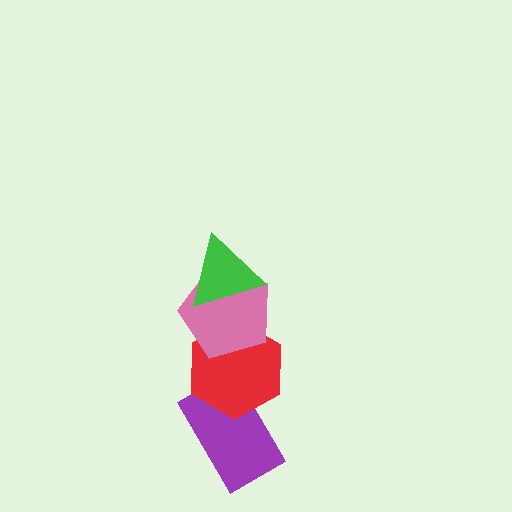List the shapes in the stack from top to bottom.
From top to bottom: the green triangle, the pink pentagon, the red hexagon, the purple rectangle.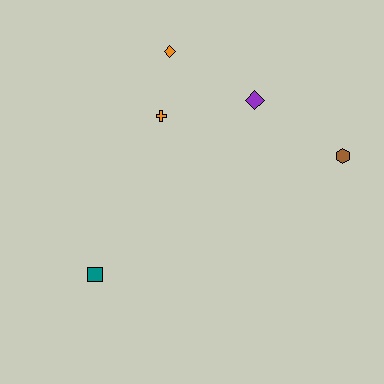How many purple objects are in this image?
There is 1 purple object.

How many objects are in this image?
There are 5 objects.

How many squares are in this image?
There is 1 square.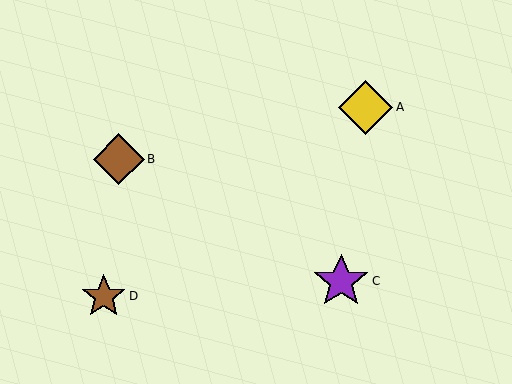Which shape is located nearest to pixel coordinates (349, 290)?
The purple star (labeled C) at (341, 281) is nearest to that location.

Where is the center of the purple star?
The center of the purple star is at (341, 281).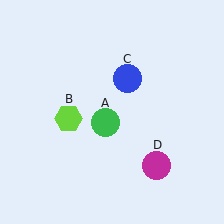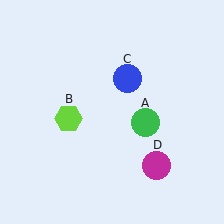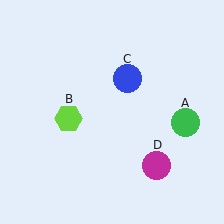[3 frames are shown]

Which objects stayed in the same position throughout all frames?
Lime hexagon (object B) and blue circle (object C) and magenta circle (object D) remained stationary.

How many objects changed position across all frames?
1 object changed position: green circle (object A).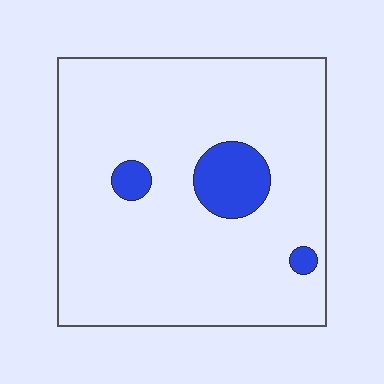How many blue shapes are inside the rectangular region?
3.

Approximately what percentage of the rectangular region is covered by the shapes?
Approximately 10%.